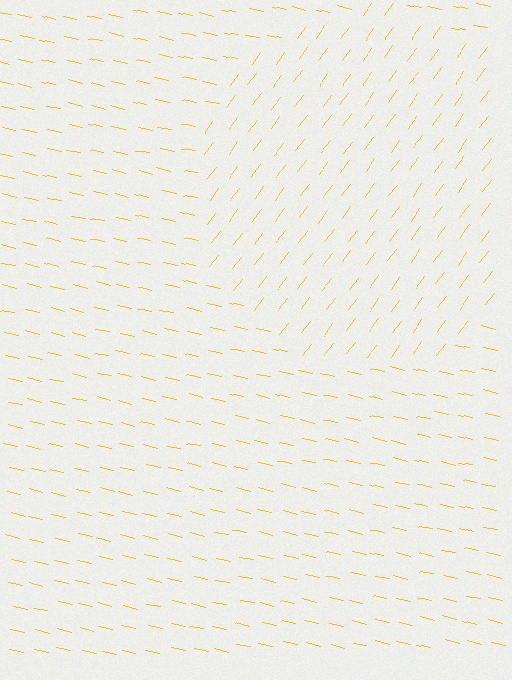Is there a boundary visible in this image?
Yes, there is a texture boundary formed by a change in line orientation.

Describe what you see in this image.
The image is filled with small yellow line segments. A circle region in the image has lines oriented differently from the surrounding lines, creating a visible texture boundary.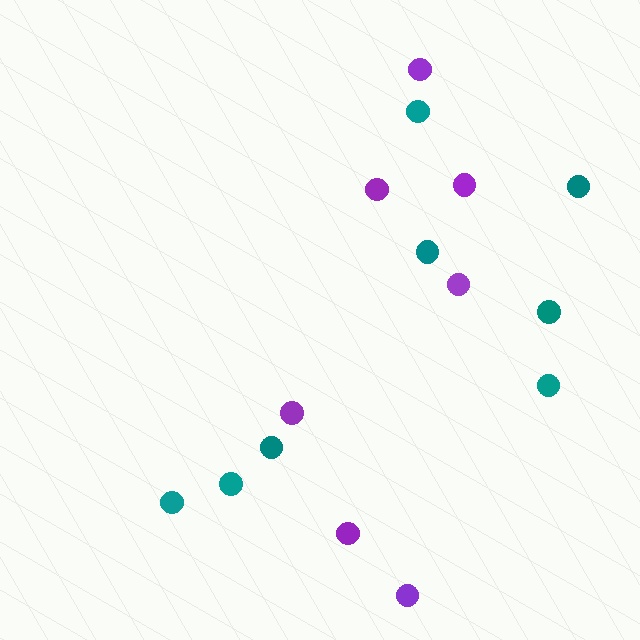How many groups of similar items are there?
There are 2 groups: one group of teal circles (8) and one group of purple circles (7).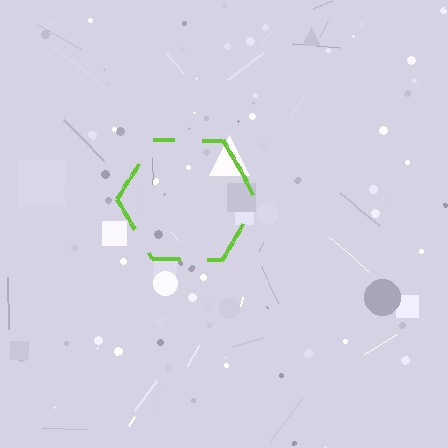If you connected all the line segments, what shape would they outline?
They would outline a hexagon.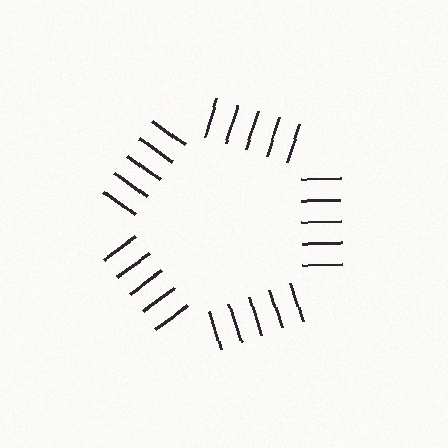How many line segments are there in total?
25 — 5 along each of the 5 edges.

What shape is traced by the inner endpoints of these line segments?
An illusory pentagon — the line segments terminate on its edges but no continuous stroke is drawn.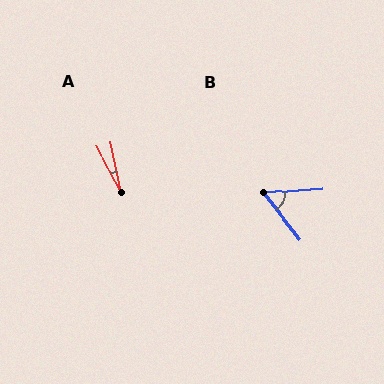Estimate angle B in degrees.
Approximately 56 degrees.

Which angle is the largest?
B, at approximately 56 degrees.